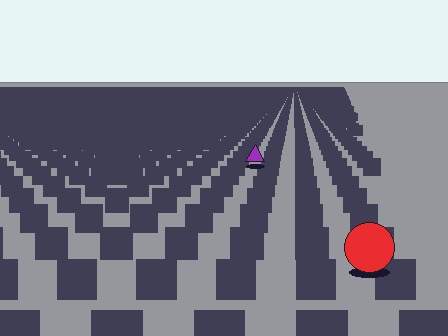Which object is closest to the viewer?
The red circle is closest. The texture marks near it are larger and more spread out.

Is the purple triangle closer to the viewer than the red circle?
No. The red circle is closer — you can tell from the texture gradient: the ground texture is coarser near it.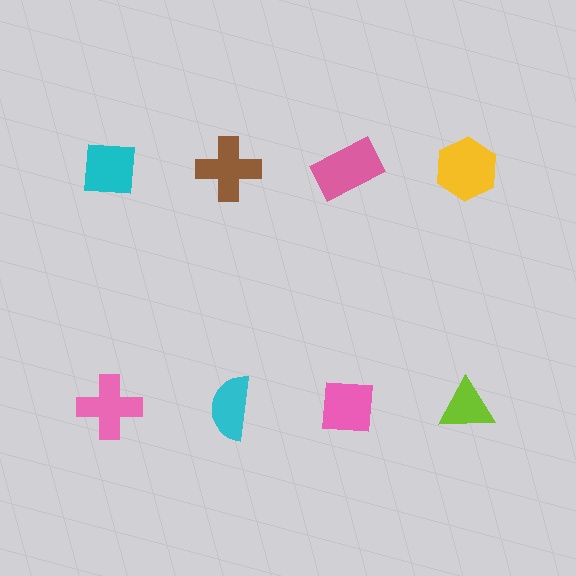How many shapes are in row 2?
4 shapes.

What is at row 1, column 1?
A cyan square.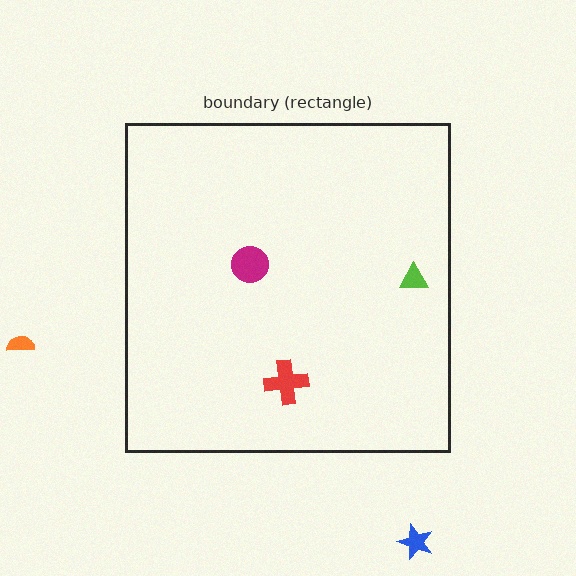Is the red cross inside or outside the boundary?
Inside.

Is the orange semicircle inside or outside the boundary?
Outside.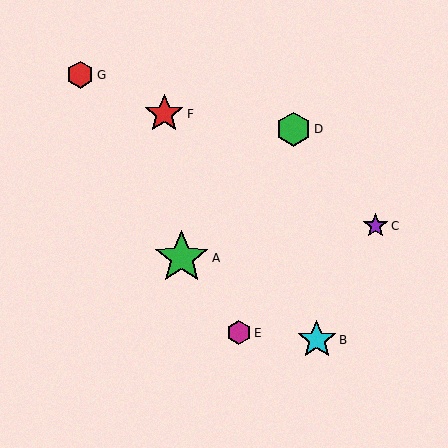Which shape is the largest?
The green star (labeled A) is the largest.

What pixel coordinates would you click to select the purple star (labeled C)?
Click at (375, 226) to select the purple star C.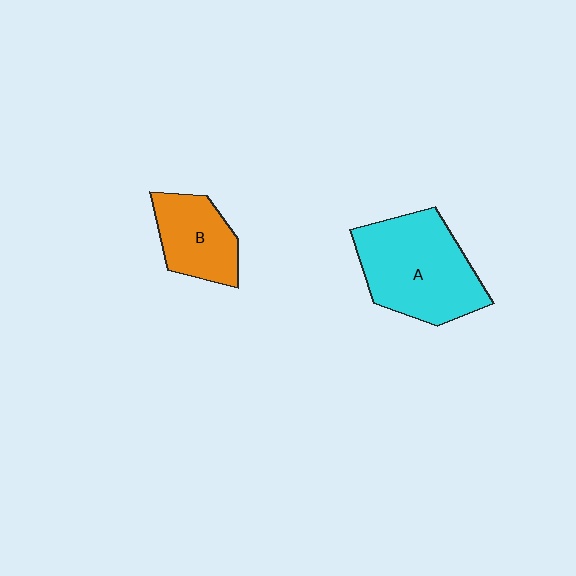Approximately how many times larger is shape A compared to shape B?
Approximately 1.8 times.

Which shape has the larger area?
Shape A (cyan).